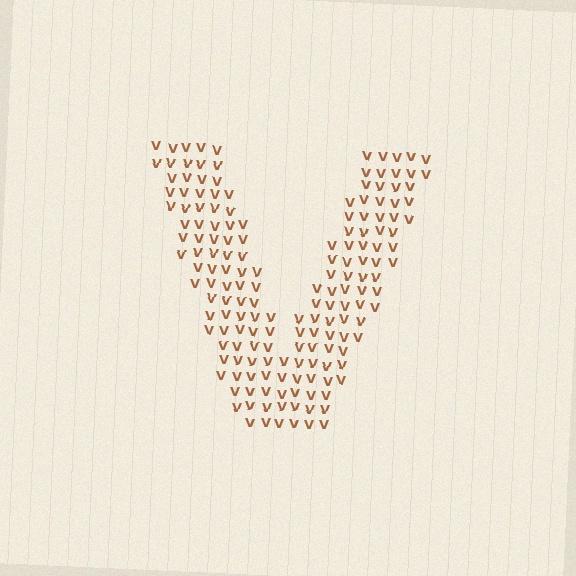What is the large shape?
The large shape is the letter V.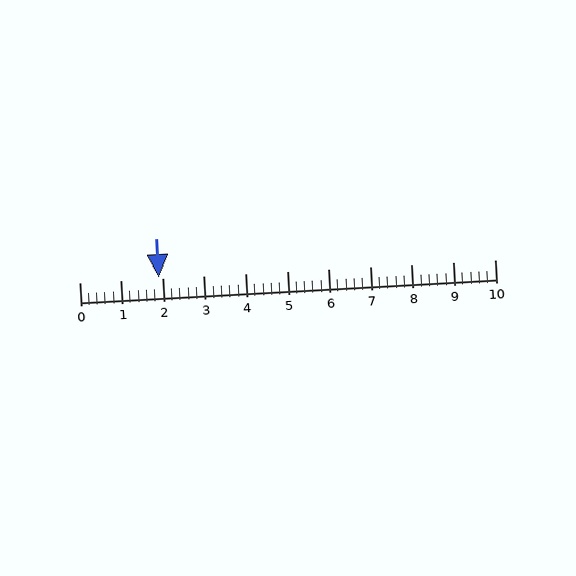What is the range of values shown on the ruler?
The ruler shows values from 0 to 10.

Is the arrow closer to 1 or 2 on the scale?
The arrow is closer to 2.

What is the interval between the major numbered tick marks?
The major tick marks are spaced 1 units apart.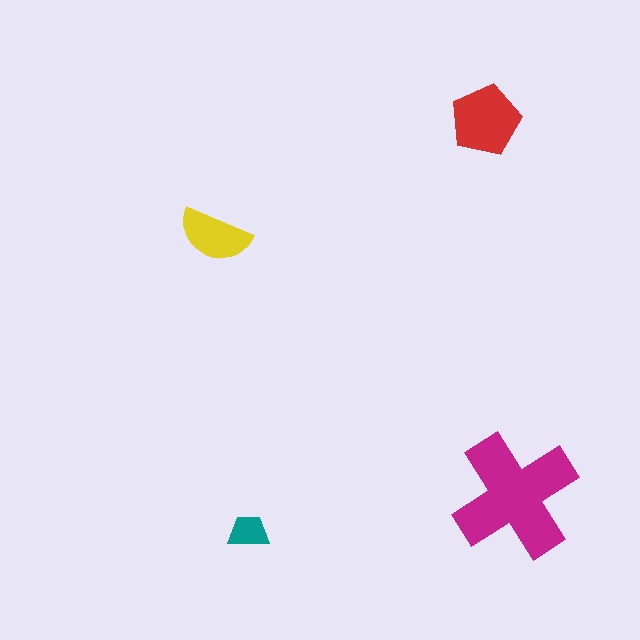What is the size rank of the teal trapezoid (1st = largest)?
4th.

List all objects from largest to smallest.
The magenta cross, the red pentagon, the yellow semicircle, the teal trapezoid.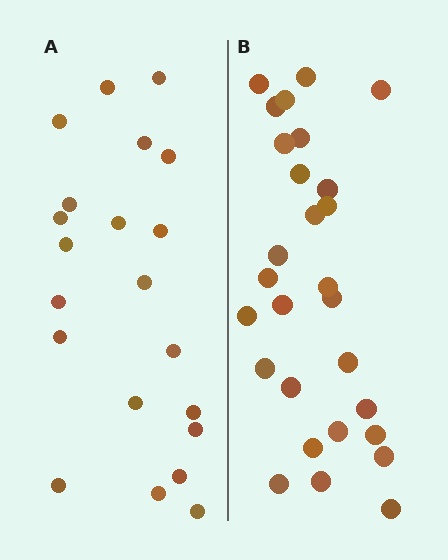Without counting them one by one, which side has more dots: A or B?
Region B (the right region) has more dots.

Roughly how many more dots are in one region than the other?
Region B has roughly 8 or so more dots than region A.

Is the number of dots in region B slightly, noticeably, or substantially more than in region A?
Region B has noticeably more, but not dramatically so. The ratio is roughly 1.3 to 1.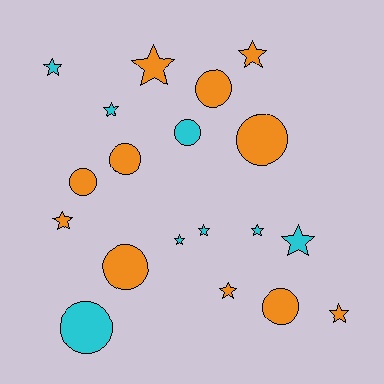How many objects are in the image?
There are 19 objects.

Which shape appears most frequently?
Star, with 11 objects.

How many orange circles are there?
There are 6 orange circles.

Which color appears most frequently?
Orange, with 11 objects.